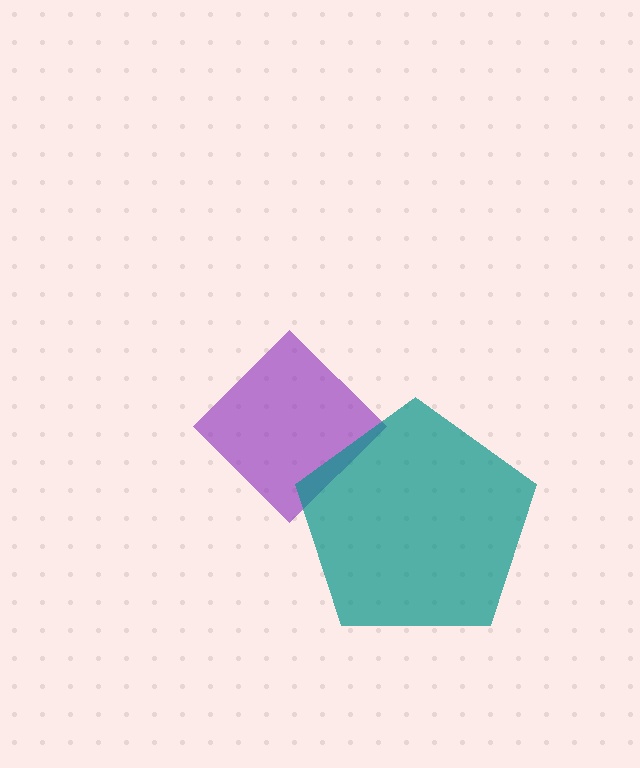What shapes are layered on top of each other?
The layered shapes are: a purple diamond, a teal pentagon.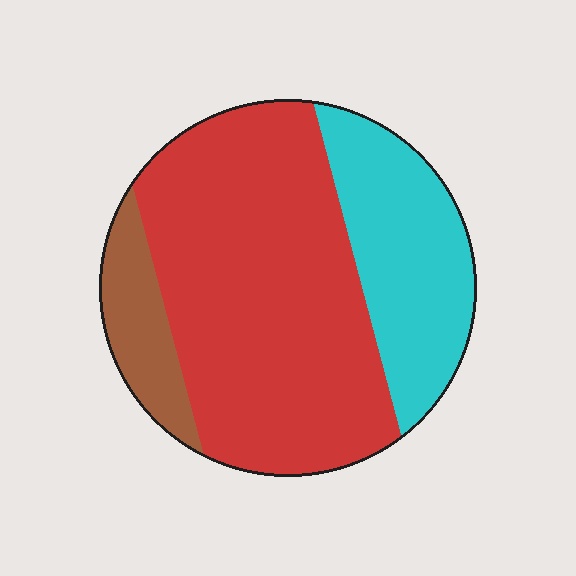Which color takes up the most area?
Red, at roughly 60%.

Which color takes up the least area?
Brown, at roughly 10%.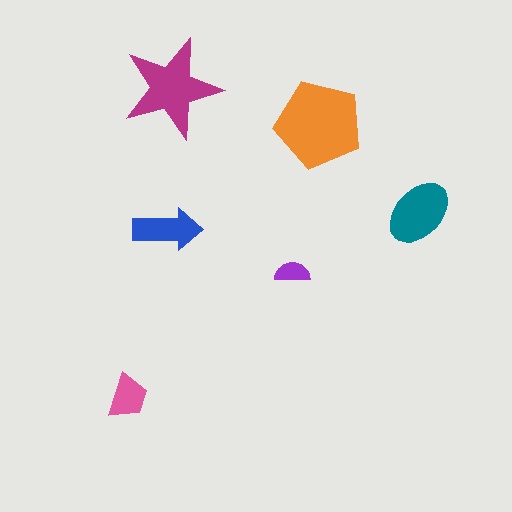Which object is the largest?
The orange pentagon.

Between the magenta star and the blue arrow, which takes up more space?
The magenta star.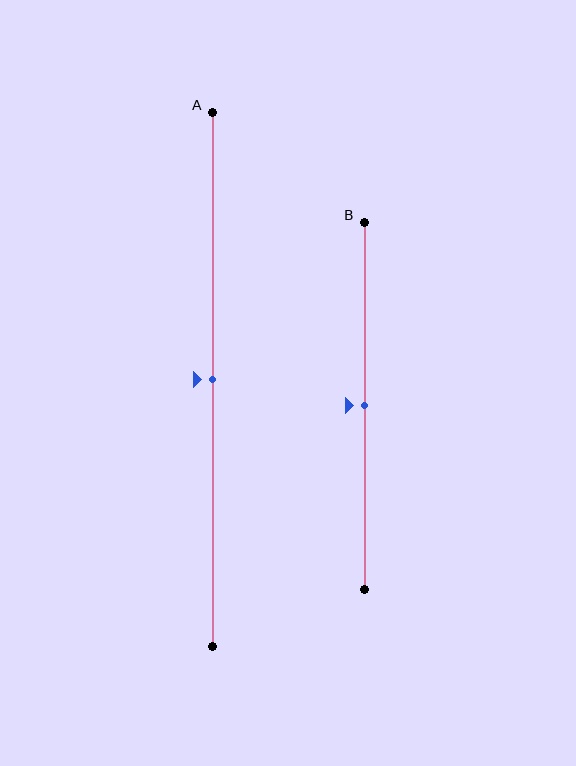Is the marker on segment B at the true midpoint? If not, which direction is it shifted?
Yes, the marker on segment B is at the true midpoint.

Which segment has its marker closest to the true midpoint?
Segment A has its marker closest to the true midpoint.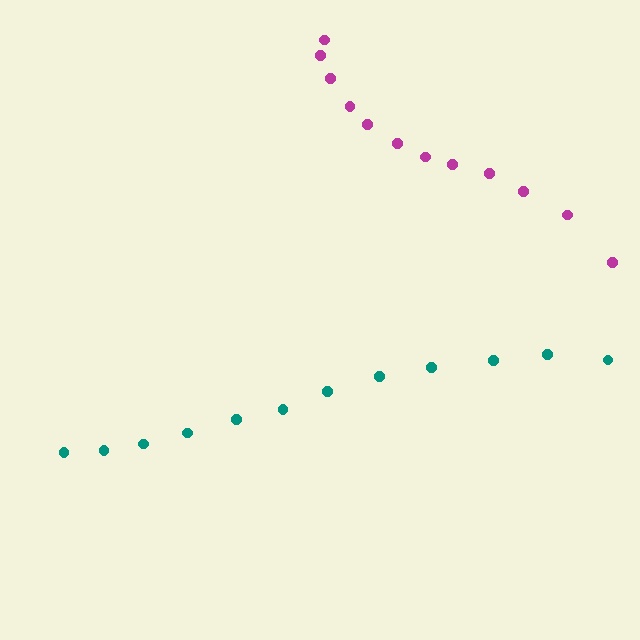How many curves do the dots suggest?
There are 2 distinct paths.